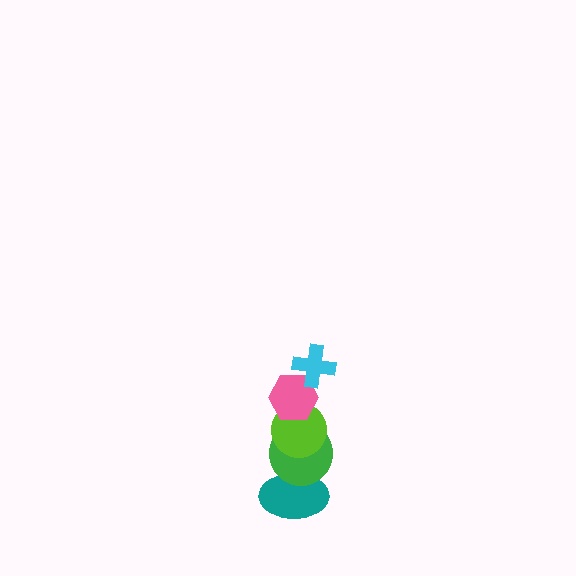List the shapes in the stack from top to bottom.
From top to bottom: the cyan cross, the pink hexagon, the lime circle, the green circle, the teal ellipse.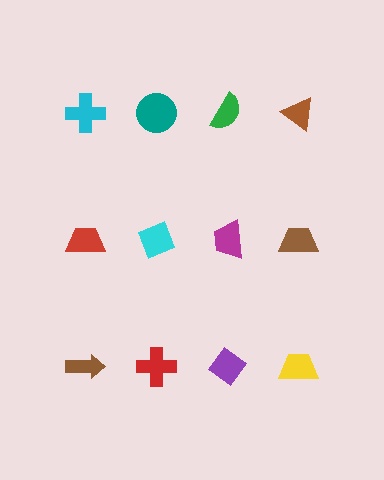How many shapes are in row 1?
4 shapes.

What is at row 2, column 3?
A magenta trapezoid.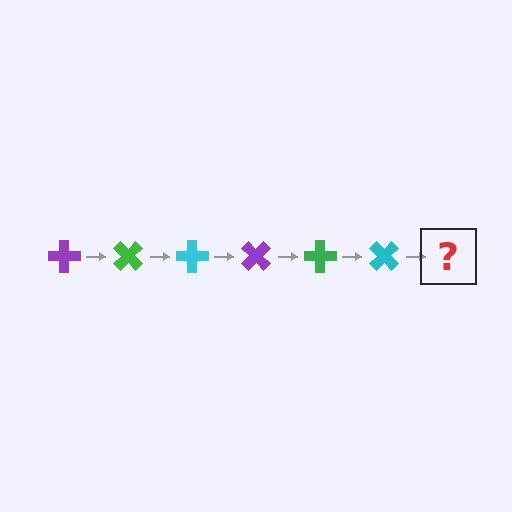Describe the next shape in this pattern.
It should be a purple cross, rotated 270 degrees from the start.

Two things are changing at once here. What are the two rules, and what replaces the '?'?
The two rules are that it rotates 45 degrees each step and the color cycles through purple, green, and cyan. The '?' should be a purple cross, rotated 270 degrees from the start.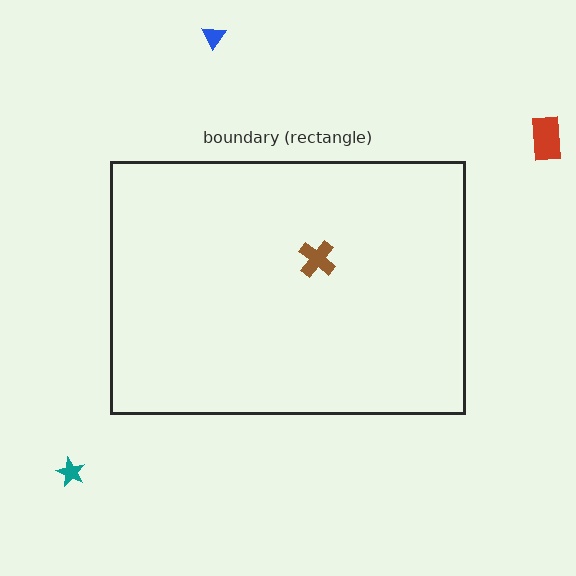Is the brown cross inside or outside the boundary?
Inside.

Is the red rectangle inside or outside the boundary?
Outside.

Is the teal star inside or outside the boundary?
Outside.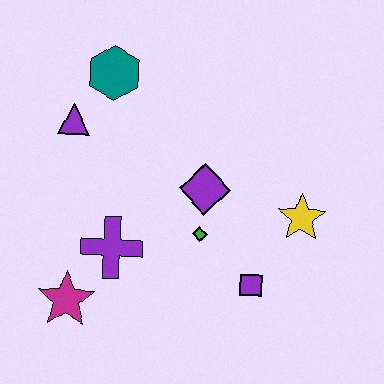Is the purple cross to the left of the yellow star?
Yes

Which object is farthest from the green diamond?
The teal hexagon is farthest from the green diamond.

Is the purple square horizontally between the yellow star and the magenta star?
Yes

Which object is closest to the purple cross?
The magenta star is closest to the purple cross.